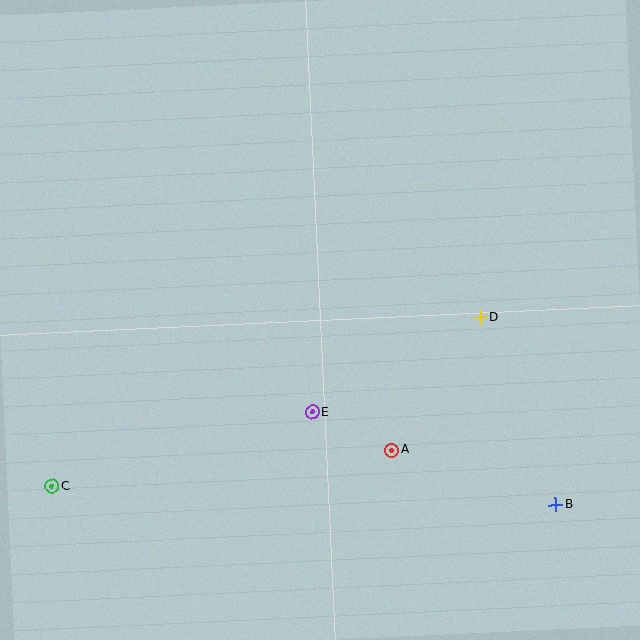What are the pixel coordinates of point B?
Point B is at (556, 505).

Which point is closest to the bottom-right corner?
Point B is closest to the bottom-right corner.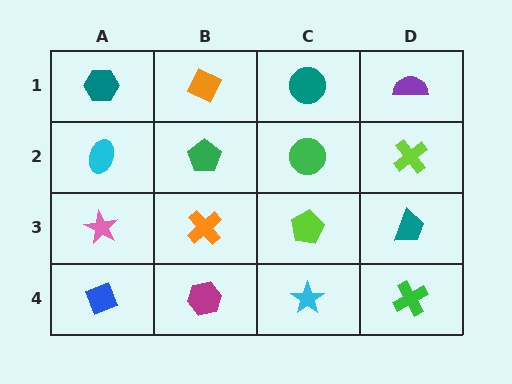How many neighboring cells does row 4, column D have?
2.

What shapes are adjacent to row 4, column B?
An orange cross (row 3, column B), a blue diamond (row 4, column A), a cyan star (row 4, column C).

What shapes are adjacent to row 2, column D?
A purple semicircle (row 1, column D), a teal trapezoid (row 3, column D), a green circle (row 2, column C).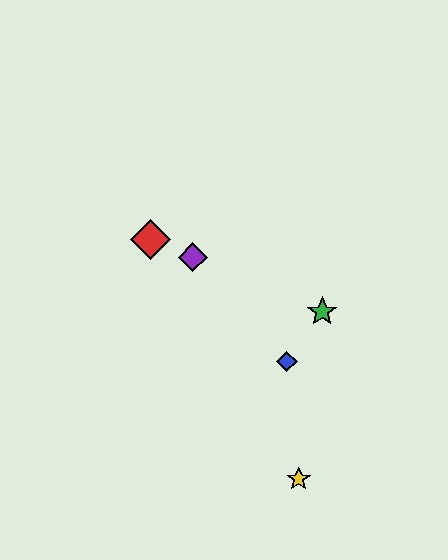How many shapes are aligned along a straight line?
3 shapes (the red diamond, the green star, the purple diamond) are aligned along a straight line.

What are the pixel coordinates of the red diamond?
The red diamond is at (151, 240).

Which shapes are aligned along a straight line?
The red diamond, the green star, the purple diamond are aligned along a straight line.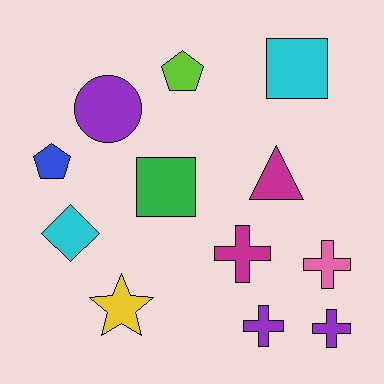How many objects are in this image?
There are 12 objects.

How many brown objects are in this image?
There are no brown objects.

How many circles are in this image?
There is 1 circle.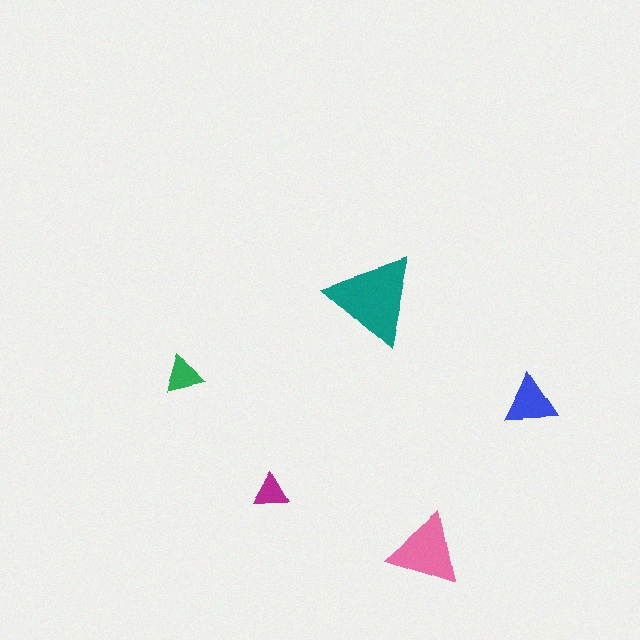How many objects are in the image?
There are 5 objects in the image.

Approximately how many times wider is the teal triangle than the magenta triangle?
About 2.5 times wider.